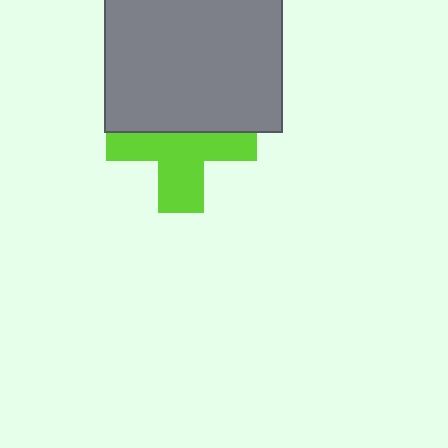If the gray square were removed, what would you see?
You would see the complete lime cross.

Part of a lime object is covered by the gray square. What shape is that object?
It is a cross.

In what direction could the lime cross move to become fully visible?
The lime cross could move down. That would shift it out from behind the gray square entirely.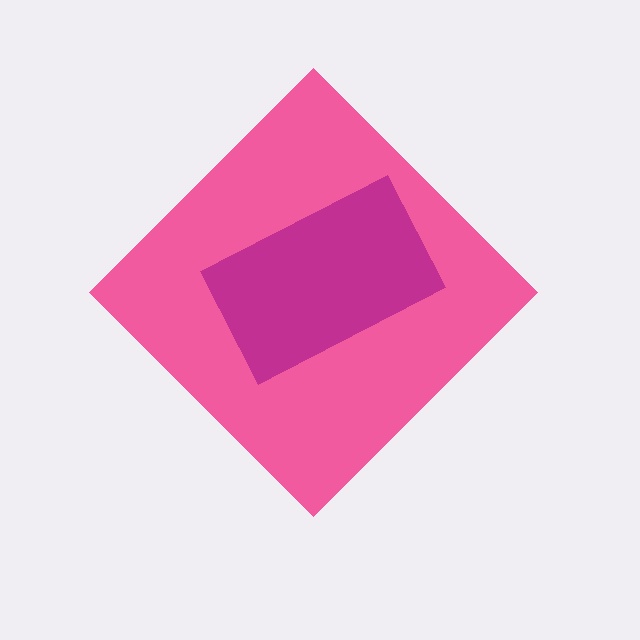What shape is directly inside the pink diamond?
The magenta rectangle.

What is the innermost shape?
The magenta rectangle.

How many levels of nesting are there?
2.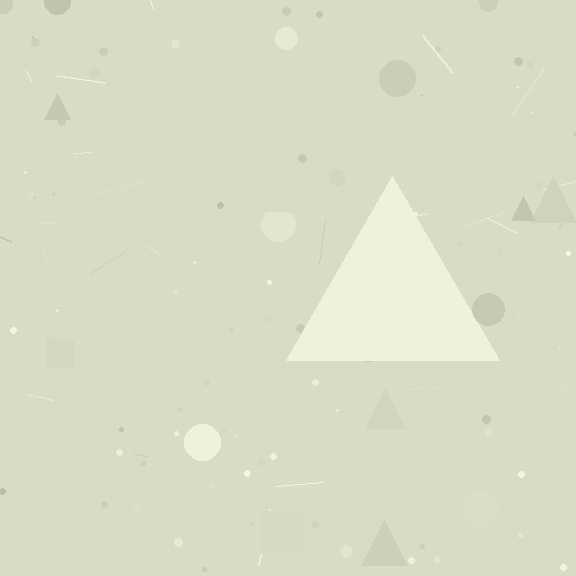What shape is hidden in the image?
A triangle is hidden in the image.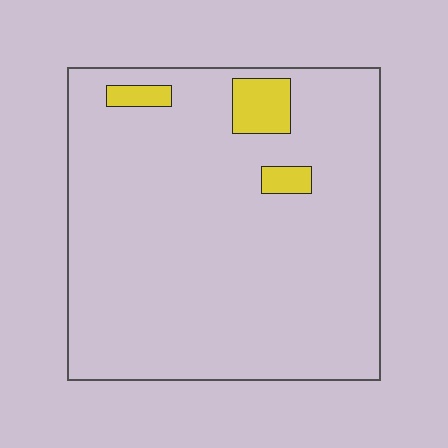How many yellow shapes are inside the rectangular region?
3.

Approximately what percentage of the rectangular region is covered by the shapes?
Approximately 5%.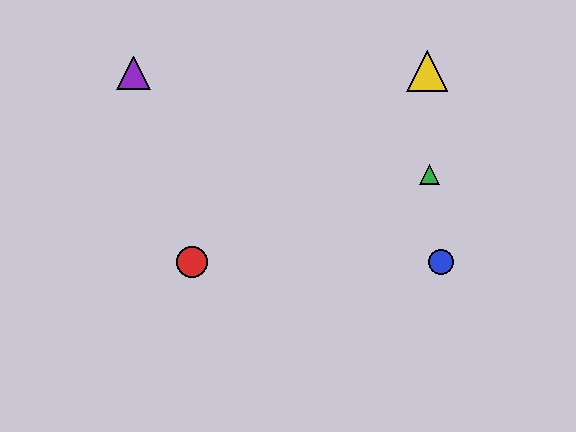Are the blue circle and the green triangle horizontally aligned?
No, the blue circle is at y≈262 and the green triangle is at y≈174.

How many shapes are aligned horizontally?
2 shapes (the red circle, the blue circle) are aligned horizontally.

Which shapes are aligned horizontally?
The red circle, the blue circle are aligned horizontally.